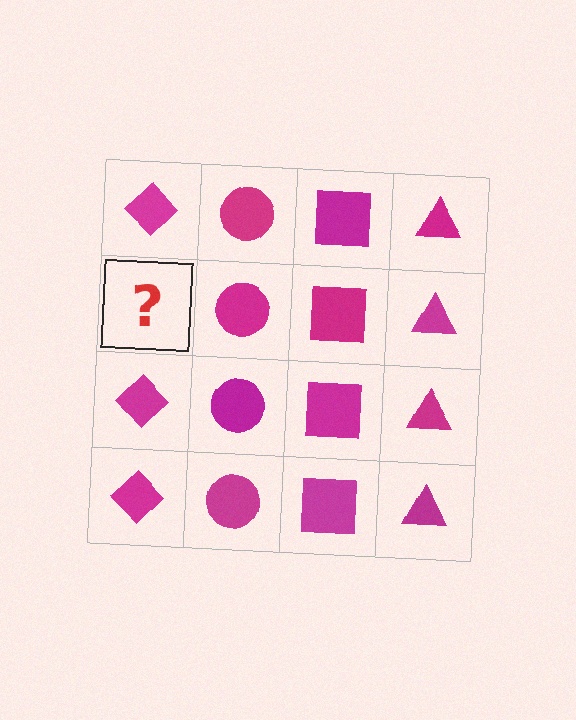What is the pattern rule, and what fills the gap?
The rule is that each column has a consistent shape. The gap should be filled with a magenta diamond.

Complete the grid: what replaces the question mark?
The question mark should be replaced with a magenta diamond.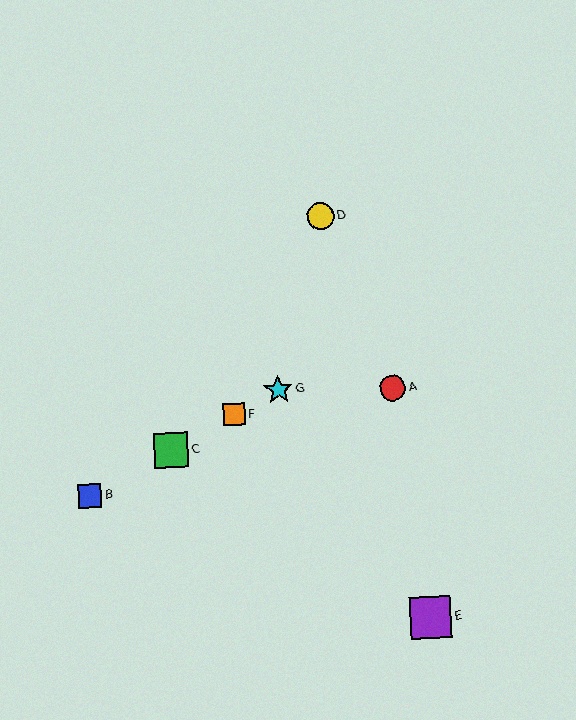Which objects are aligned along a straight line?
Objects B, C, F, G are aligned along a straight line.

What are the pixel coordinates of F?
Object F is at (234, 415).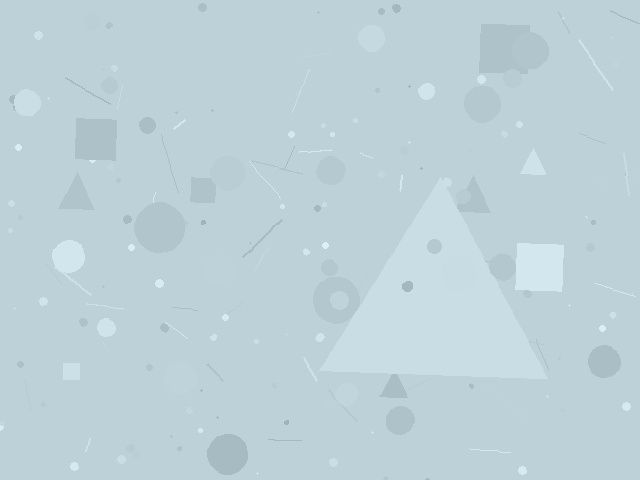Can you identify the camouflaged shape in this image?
The camouflaged shape is a triangle.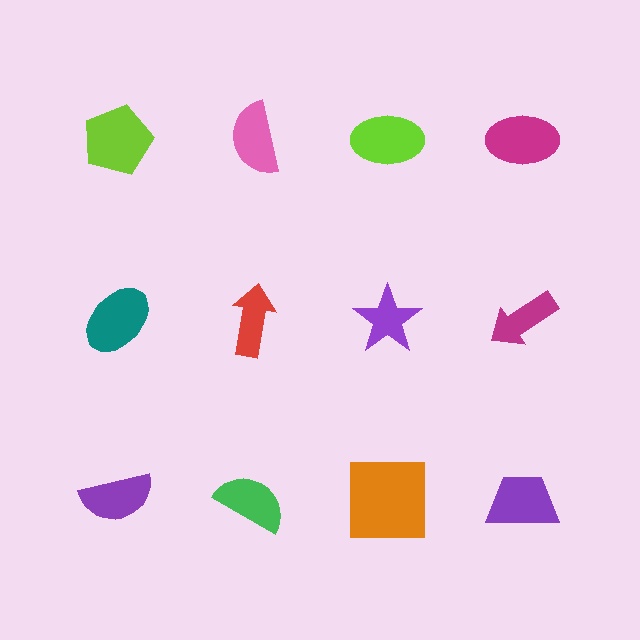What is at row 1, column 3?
A lime ellipse.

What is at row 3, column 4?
A purple trapezoid.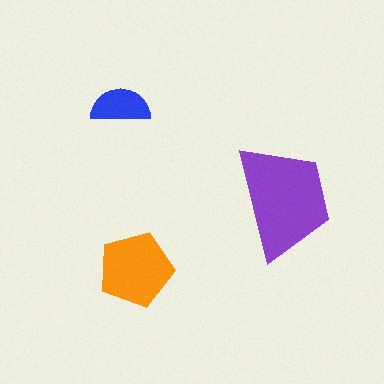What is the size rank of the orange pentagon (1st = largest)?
2nd.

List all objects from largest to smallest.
The purple trapezoid, the orange pentagon, the blue semicircle.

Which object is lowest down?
The orange pentagon is bottommost.